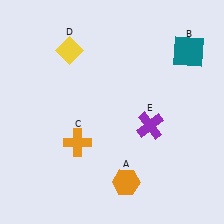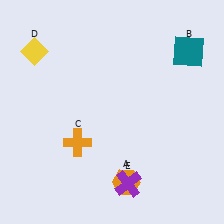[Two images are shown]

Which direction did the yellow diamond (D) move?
The yellow diamond (D) moved left.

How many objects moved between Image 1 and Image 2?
2 objects moved between the two images.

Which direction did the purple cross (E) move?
The purple cross (E) moved down.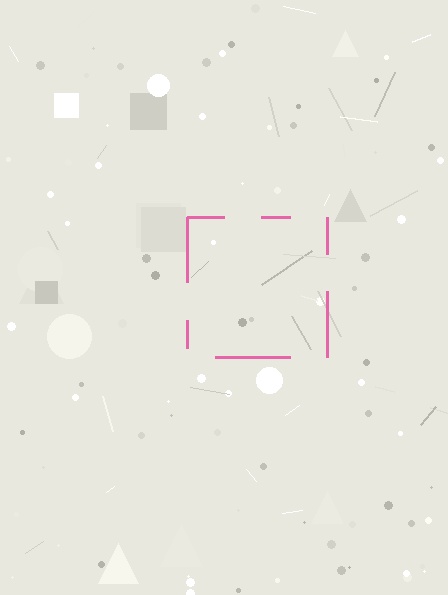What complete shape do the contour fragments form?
The contour fragments form a square.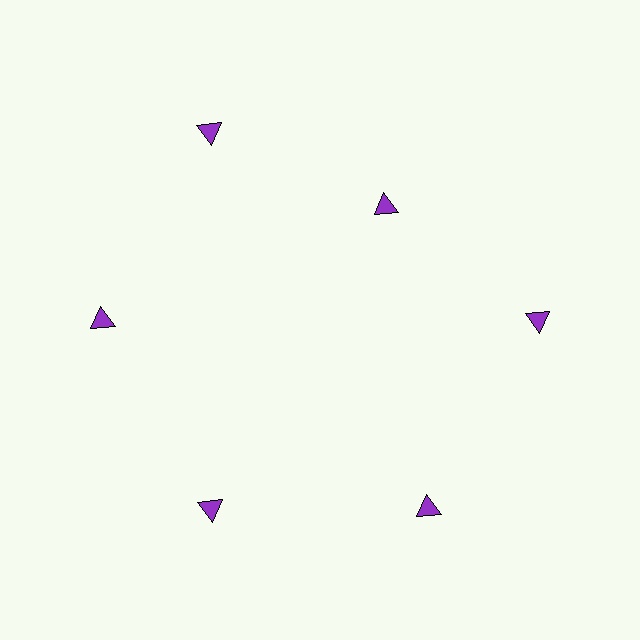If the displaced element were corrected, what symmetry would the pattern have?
It would have 6-fold rotational symmetry — the pattern would map onto itself every 60 degrees.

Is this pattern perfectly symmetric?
No. The 6 purple triangles are arranged in a ring, but one element near the 1 o'clock position is pulled inward toward the center, breaking the 6-fold rotational symmetry.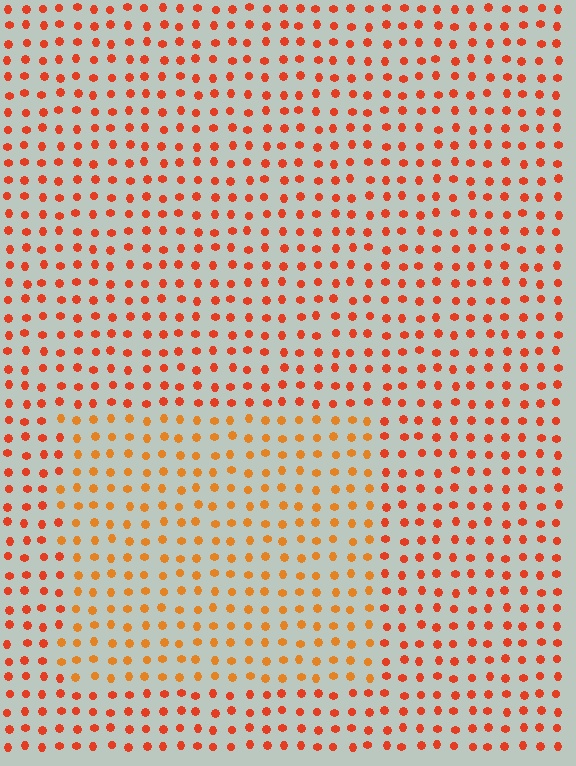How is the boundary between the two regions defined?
The boundary is defined purely by a slight shift in hue (about 21 degrees). Spacing, size, and orientation are identical on both sides.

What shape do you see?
I see a rectangle.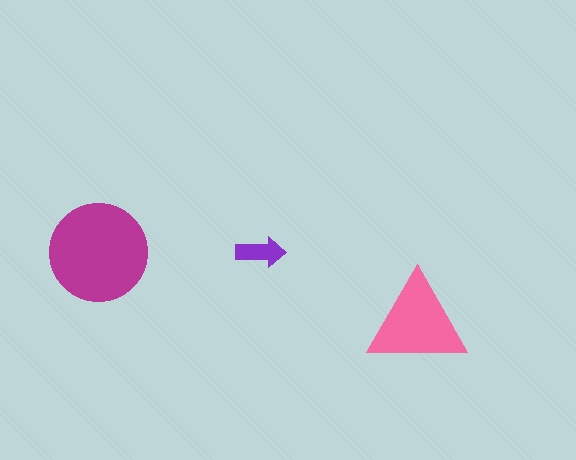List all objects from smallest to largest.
The purple arrow, the pink triangle, the magenta circle.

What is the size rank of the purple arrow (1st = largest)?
3rd.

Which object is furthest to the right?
The pink triangle is rightmost.